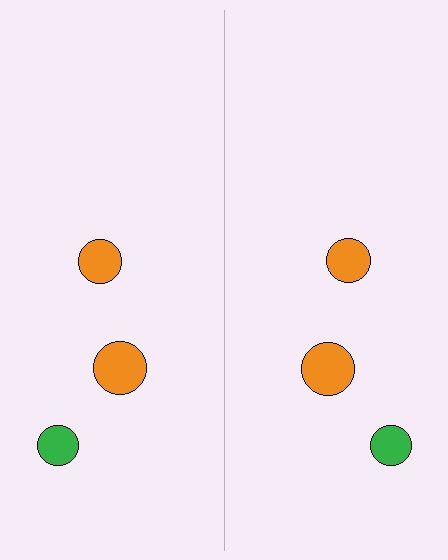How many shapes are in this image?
There are 6 shapes in this image.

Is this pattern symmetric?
Yes, this pattern has bilateral (reflection) symmetry.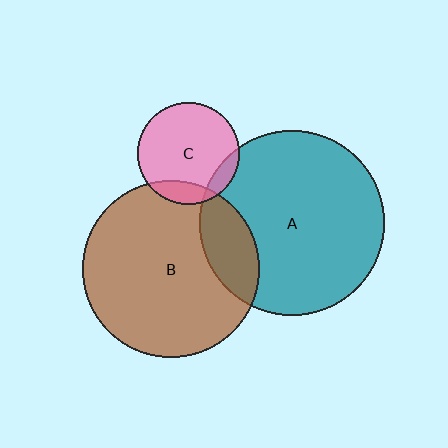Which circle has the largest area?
Circle A (teal).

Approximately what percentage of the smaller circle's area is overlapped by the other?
Approximately 20%.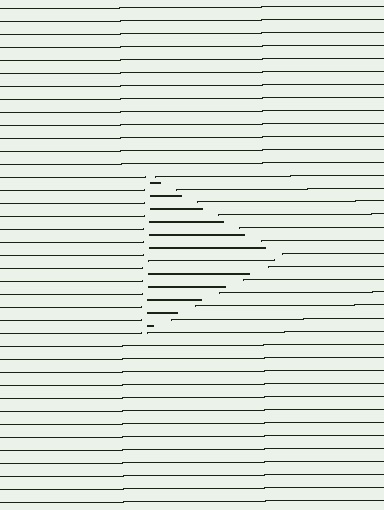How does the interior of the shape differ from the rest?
The interior of the shape contains the same grating, shifted by half a period — the contour is defined by the phase discontinuity where line-ends from the inner and outer gratings abut.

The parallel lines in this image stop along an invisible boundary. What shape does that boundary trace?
An illusory triangle. The interior of the shape contains the same grating, shifted by half a period — the contour is defined by the phase discontinuity where line-ends from the inner and outer gratings abut.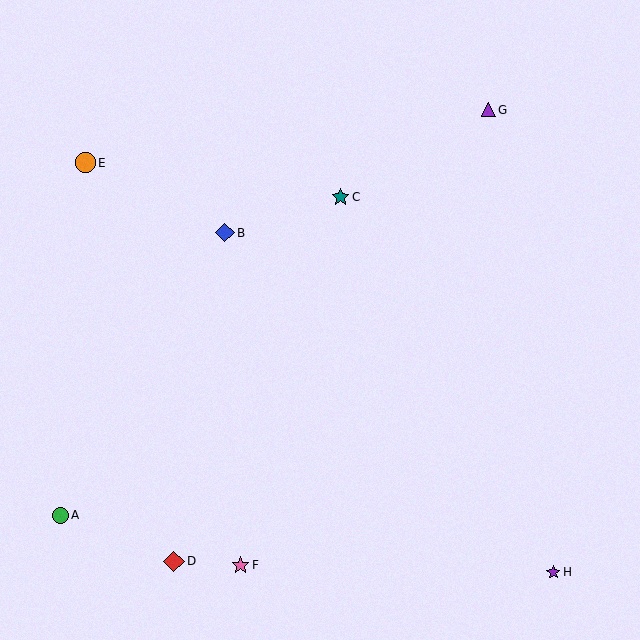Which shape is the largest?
The red diamond (labeled D) is the largest.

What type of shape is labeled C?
Shape C is a teal star.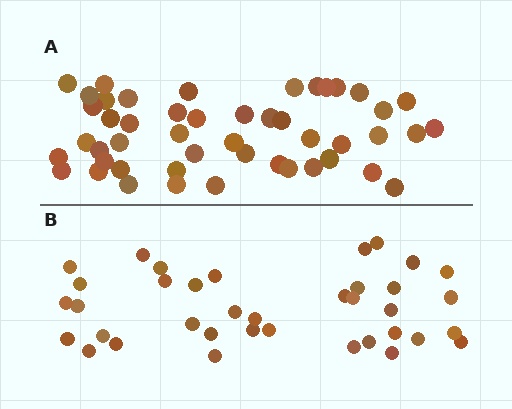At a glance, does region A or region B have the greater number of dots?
Region A (the top region) has more dots.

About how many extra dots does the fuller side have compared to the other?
Region A has roughly 12 or so more dots than region B.